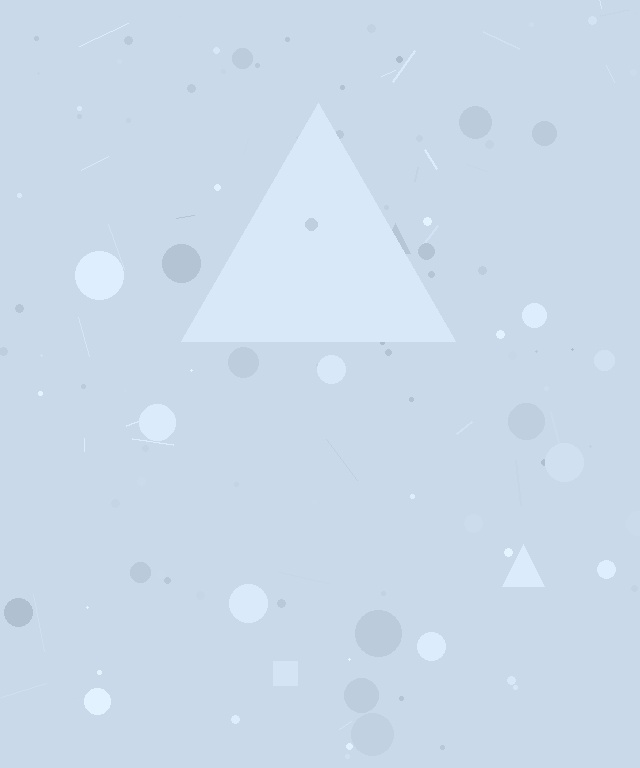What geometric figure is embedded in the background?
A triangle is embedded in the background.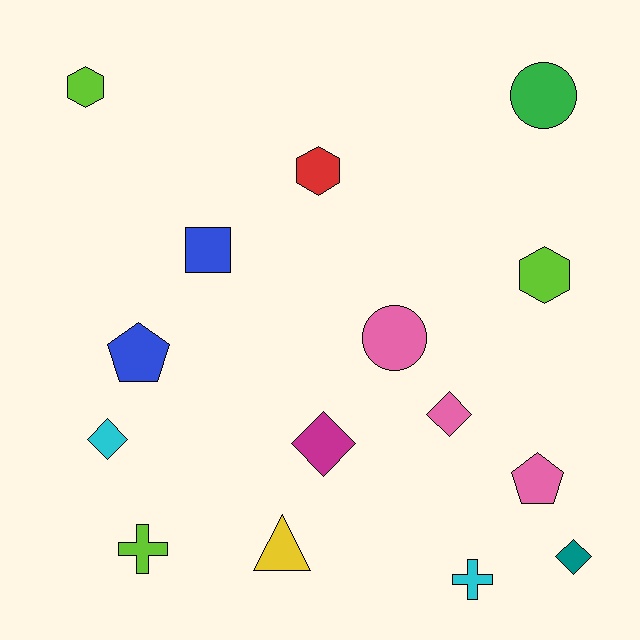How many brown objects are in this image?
There are no brown objects.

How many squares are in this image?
There is 1 square.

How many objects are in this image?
There are 15 objects.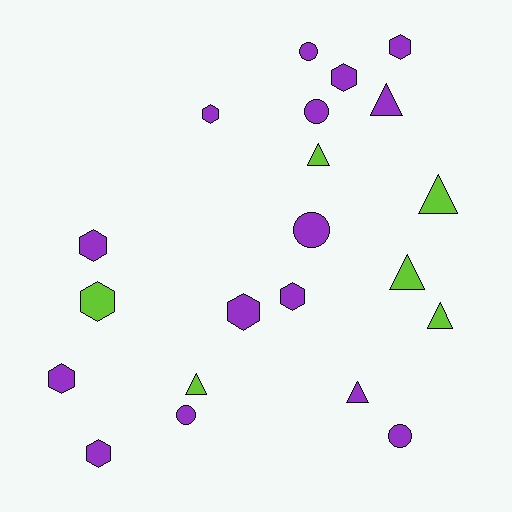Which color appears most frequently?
Purple, with 15 objects.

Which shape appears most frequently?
Hexagon, with 9 objects.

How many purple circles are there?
There are 5 purple circles.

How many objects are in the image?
There are 21 objects.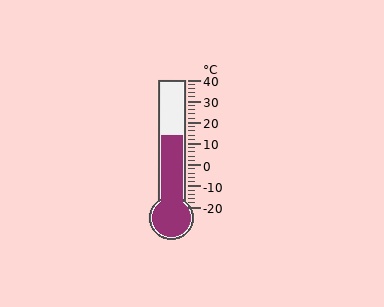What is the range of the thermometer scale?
The thermometer scale ranges from -20°C to 40°C.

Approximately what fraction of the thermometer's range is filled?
The thermometer is filled to approximately 55% of its range.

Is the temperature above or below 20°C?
The temperature is below 20°C.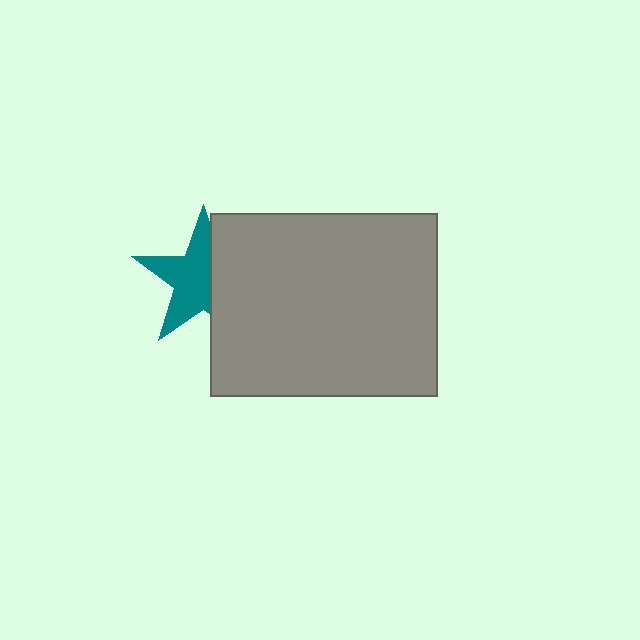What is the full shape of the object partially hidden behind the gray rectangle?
The partially hidden object is a teal star.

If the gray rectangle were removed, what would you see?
You would see the complete teal star.